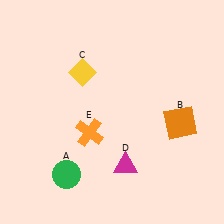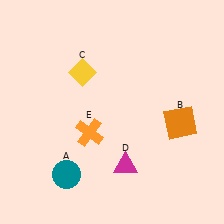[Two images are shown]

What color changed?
The circle (A) changed from green in Image 1 to teal in Image 2.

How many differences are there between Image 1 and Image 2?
There is 1 difference between the two images.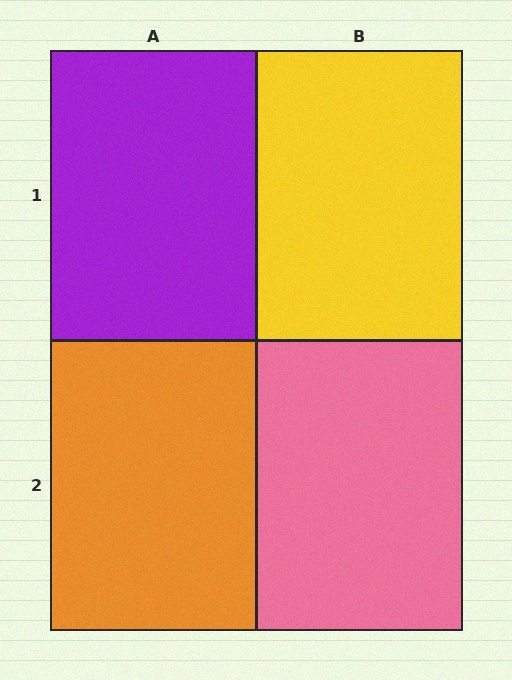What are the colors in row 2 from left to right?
Orange, pink.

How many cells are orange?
1 cell is orange.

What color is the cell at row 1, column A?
Purple.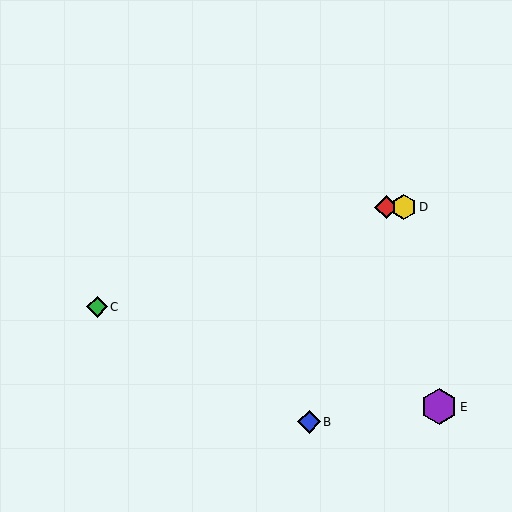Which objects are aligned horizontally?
Objects A, D are aligned horizontally.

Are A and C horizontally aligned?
No, A is at y≈207 and C is at y≈307.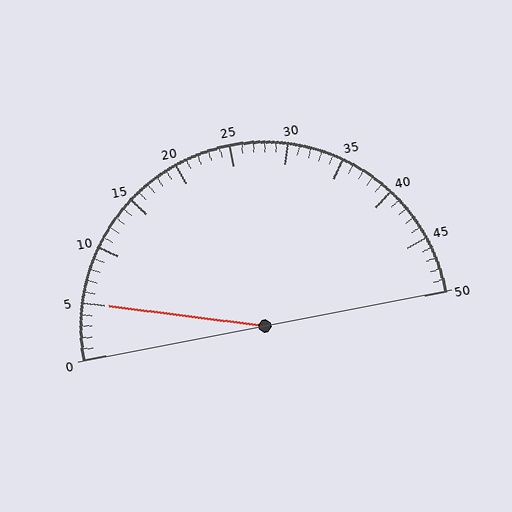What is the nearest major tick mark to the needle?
The nearest major tick mark is 5.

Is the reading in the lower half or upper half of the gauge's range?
The reading is in the lower half of the range (0 to 50).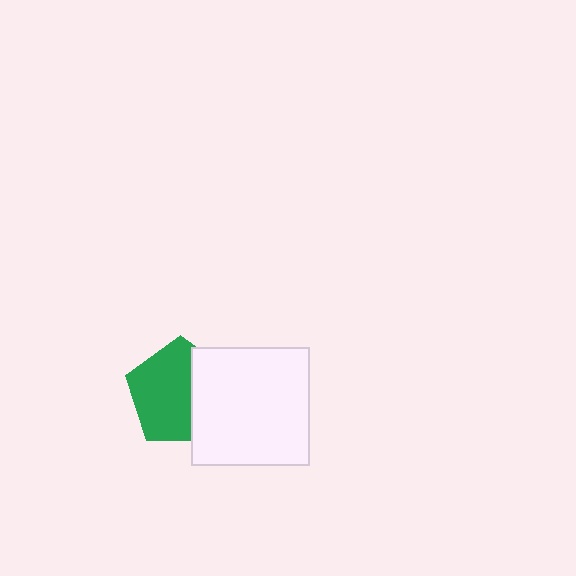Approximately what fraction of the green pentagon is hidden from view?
Roughly 36% of the green pentagon is hidden behind the white rectangle.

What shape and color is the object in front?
The object in front is a white rectangle.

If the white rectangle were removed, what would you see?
You would see the complete green pentagon.